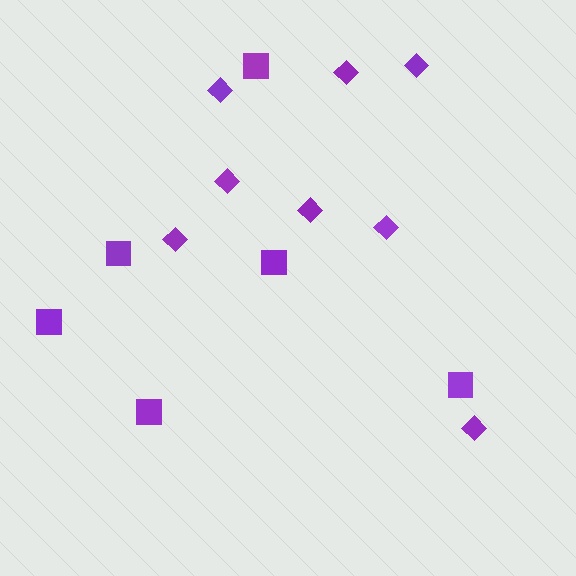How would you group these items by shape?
There are 2 groups: one group of squares (6) and one group of diamonds (8).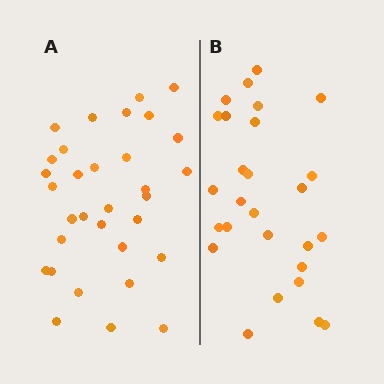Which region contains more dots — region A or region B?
Region A (the left region) has more dots.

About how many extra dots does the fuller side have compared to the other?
Region A has about 5 more dots than region B.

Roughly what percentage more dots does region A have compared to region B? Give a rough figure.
About 20% more.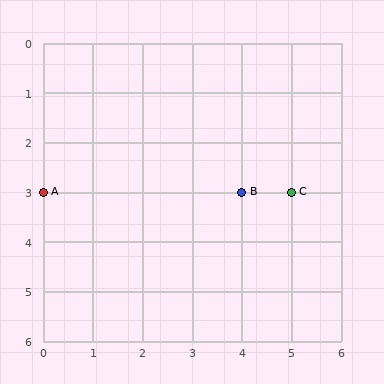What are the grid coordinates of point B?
Point B is at grid coordinates (4, 3).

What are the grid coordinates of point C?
Point C is at grid coordinates (5, 3).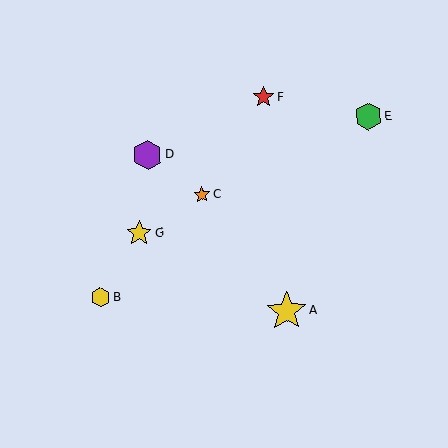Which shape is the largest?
The yellow star (labeled A) is the largest.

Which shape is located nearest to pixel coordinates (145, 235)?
The yellow star (labeled G) at (139, 233) is nearest to that location.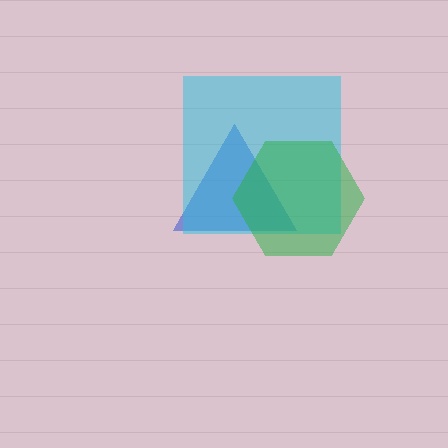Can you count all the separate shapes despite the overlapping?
Yes, there are 3 separate shapes.